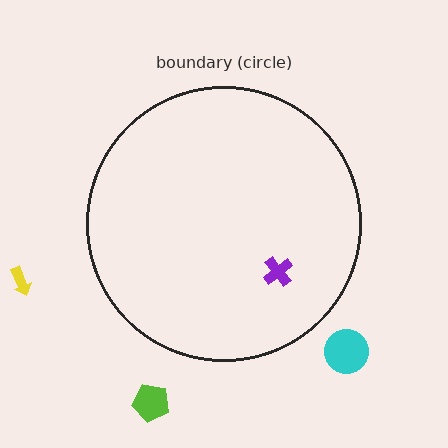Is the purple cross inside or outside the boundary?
Inside.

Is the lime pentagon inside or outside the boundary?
Outside.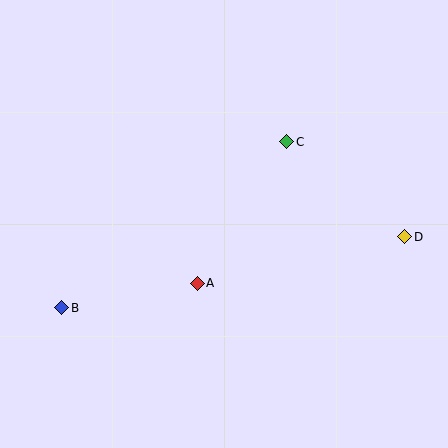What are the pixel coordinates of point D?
Point D is at (405, 237).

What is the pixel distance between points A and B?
The distance between A and B is 138 pixels.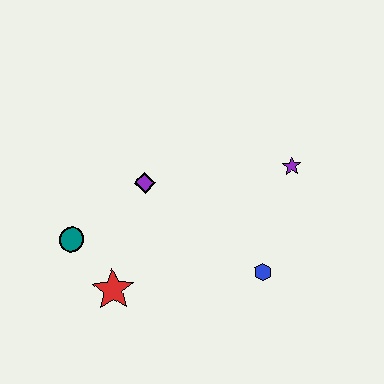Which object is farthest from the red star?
The purple star is farthest from the red star.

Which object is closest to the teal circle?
The red star is closest to the teal circle.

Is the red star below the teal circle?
Yes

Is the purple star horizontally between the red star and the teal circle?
No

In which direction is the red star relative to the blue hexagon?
The red star is to the left of the blue hexagon.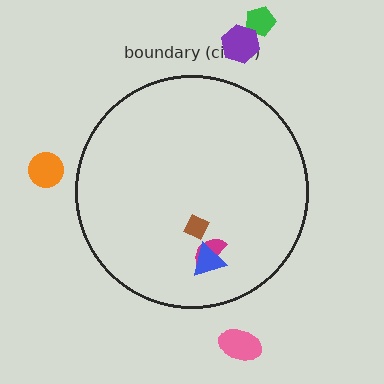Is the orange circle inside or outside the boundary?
Outside.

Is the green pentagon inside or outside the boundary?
Outside.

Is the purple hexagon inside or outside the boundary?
Outside.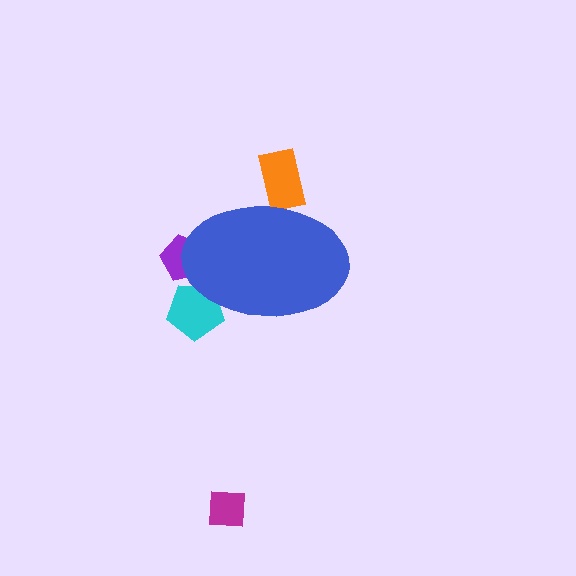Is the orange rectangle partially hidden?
Yes, the orange rectangle is partially hidden behind the blue ellipse.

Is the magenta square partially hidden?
No, the magenta square is fully visible.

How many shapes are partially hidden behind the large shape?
3 shapes are partially hidden.